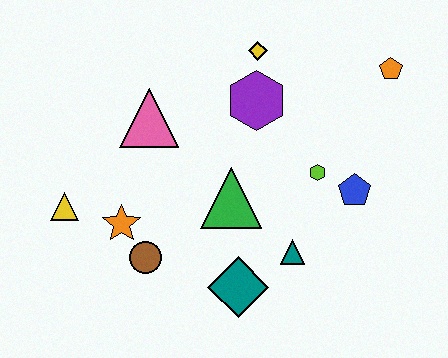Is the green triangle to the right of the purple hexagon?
No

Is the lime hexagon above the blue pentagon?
Yes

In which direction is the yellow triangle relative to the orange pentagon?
The yellow triangle is to the left of the orange pentagon.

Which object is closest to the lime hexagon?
The blue pentagon is closest to the lime hexagon.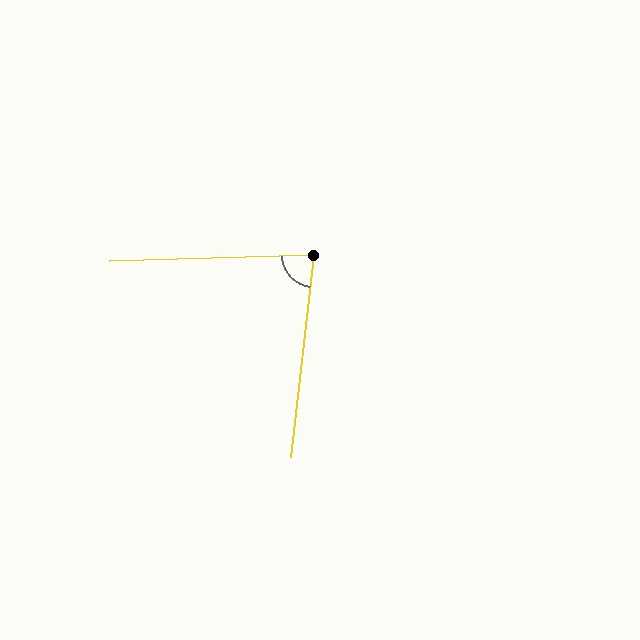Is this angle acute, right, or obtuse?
It is acute.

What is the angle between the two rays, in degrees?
Approximately 81 degrees.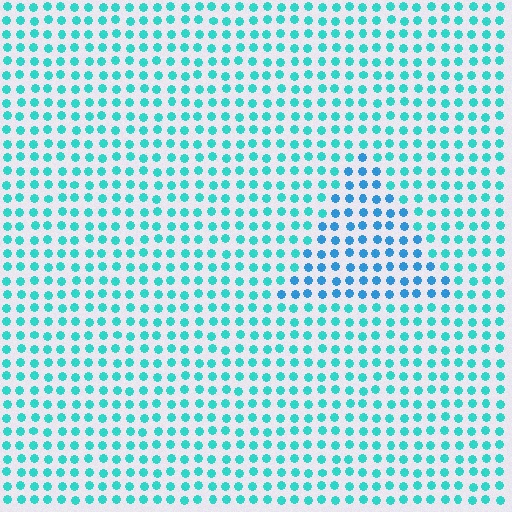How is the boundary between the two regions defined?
The boundary is defined purely by a slight shift in hue (about 29 degrees). Spacing, size, and orientation are identical on both sides.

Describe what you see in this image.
The image is filled with small cyan elements in a uniform arrangement. A triangle-shaped region is visible where the elements are tinted to a slightly different hue, forming a subtle color boundary.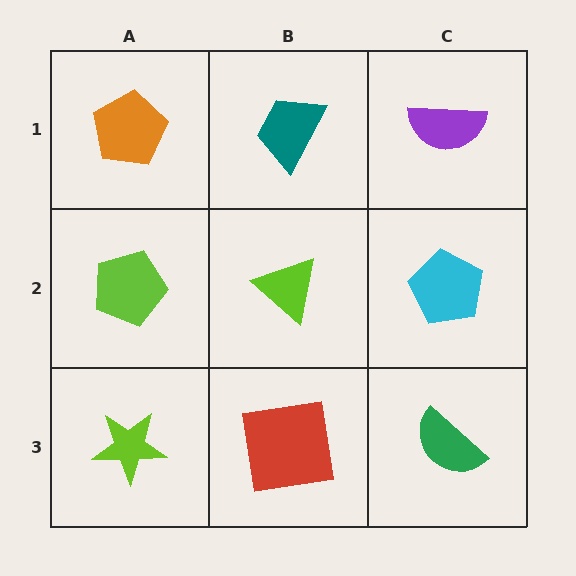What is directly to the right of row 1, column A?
A teal trapezoid.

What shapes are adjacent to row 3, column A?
A lime pentagon (row 2, column A), a red square (row 3, column B).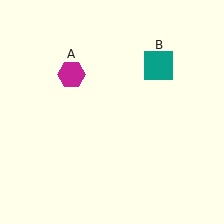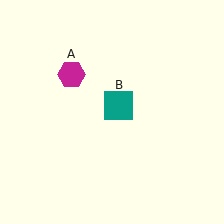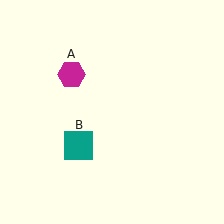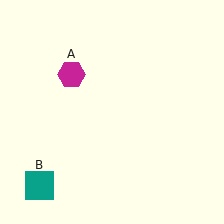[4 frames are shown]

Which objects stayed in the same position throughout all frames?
Magenta hexagon (object A) remained stationary.